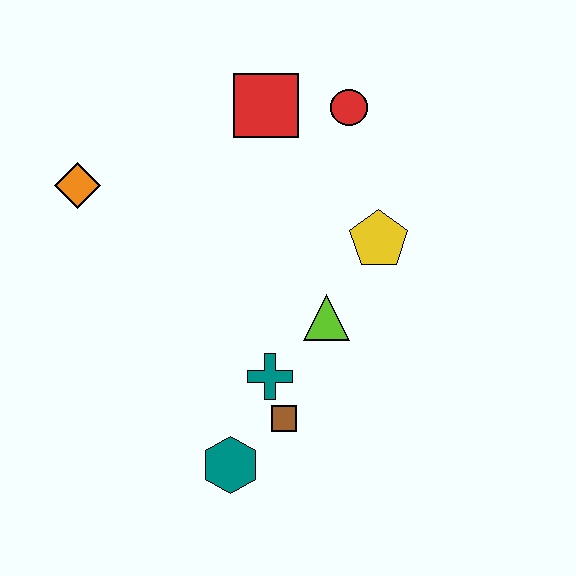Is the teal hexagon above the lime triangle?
No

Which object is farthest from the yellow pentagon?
The orange diamond is farthest from the yellow pentagon.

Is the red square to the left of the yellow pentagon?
Yes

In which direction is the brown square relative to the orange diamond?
The brown square is below the orange diamond.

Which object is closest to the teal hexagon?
The brown square is closest to the teal hexagon.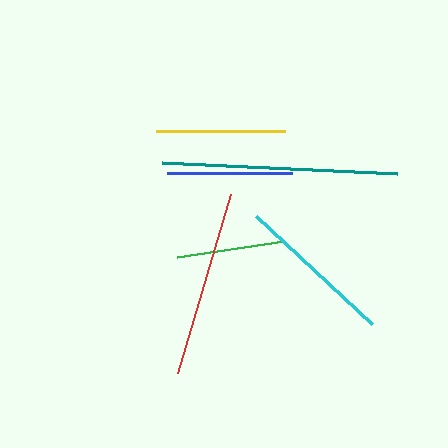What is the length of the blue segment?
The blue segment is approximately 125 pixels long.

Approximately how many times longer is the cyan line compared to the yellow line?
The cyan line is approximately 1.2 times the length of the yellow line.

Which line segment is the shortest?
The green line is the shortest at approximately 109 pixels.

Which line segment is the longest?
The teal line is the longest at approximately 236 pixels.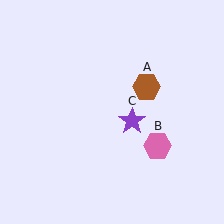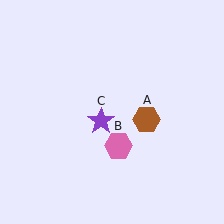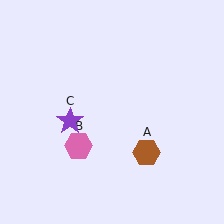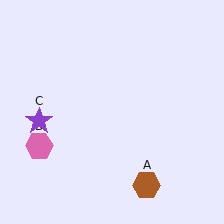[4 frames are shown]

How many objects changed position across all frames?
3 objects changed position: brown hexagon (object A), pink hexagon (object B), purple star (object C).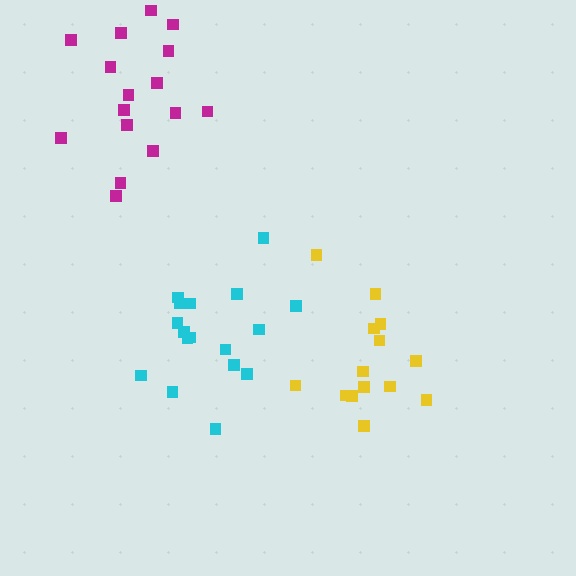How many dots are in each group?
Group 1: 16 dots, Group 2: 14 dots, Group 3: 17 dots (47 total).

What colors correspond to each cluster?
The clusters are colored: magenta, yellow, cyan.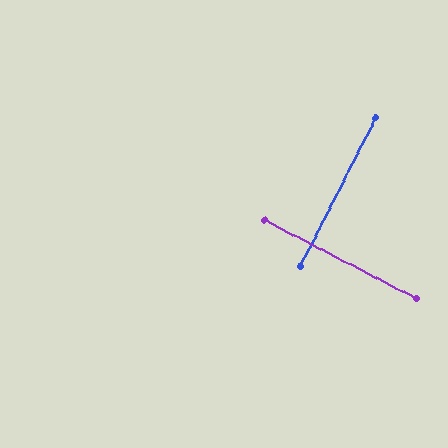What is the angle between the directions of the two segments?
Approximately 90 degrees.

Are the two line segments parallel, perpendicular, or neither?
Perpendicular — they meet at approximately 90°.